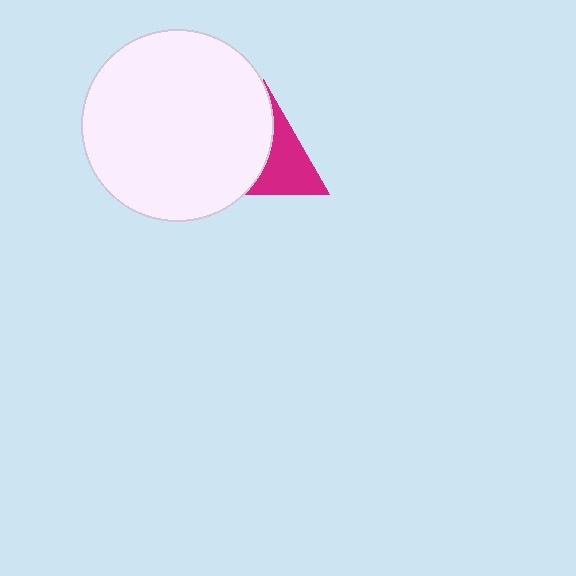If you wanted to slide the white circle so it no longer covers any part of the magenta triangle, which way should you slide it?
Slide it left — that is the most direct way to separate the two shapes.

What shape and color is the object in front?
The object in front is a white circle.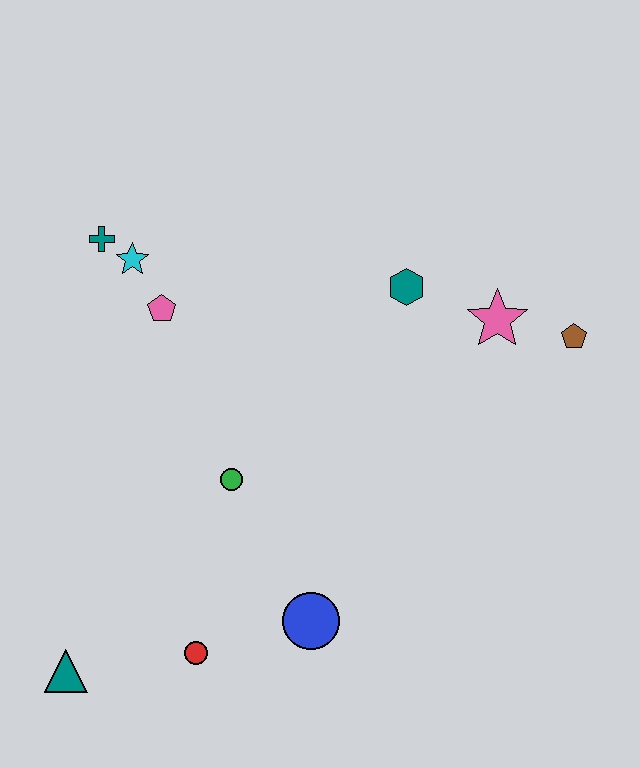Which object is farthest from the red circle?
The brown pentagon is farthest from the red circle.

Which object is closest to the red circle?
The blue circle is closest to the red circle.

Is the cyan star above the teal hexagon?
Yes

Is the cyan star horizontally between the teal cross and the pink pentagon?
Yes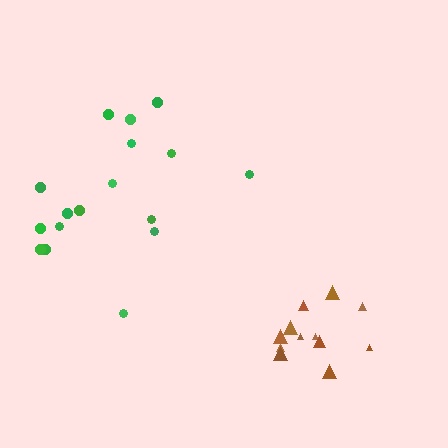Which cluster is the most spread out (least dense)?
Green.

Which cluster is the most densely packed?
Brown.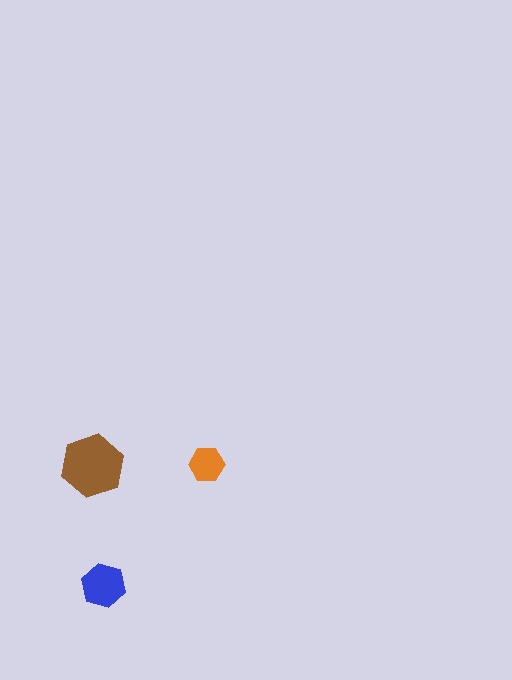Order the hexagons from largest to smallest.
the brown one, the blue one, the orange one.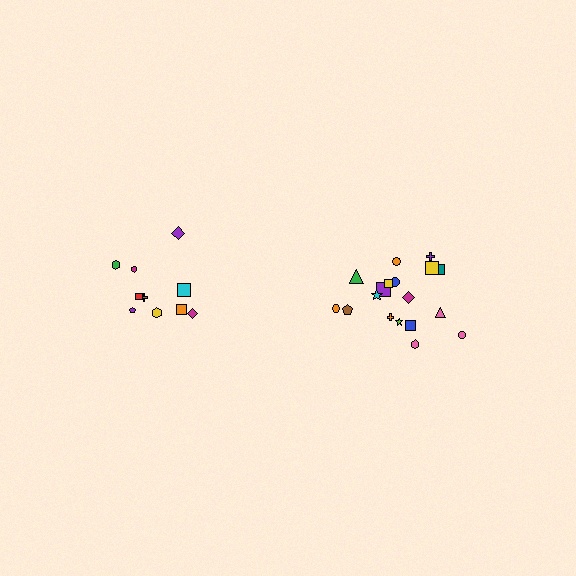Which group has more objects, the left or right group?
The right group.